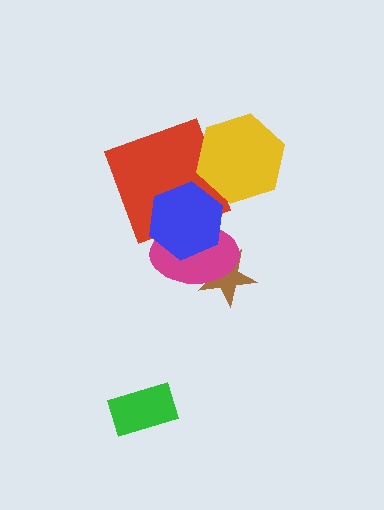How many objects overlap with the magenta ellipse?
3 objects overlap with the magenta ellipse.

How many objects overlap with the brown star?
1 object overlaps with the brown star.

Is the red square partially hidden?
Yes, it is partially covered by another shape.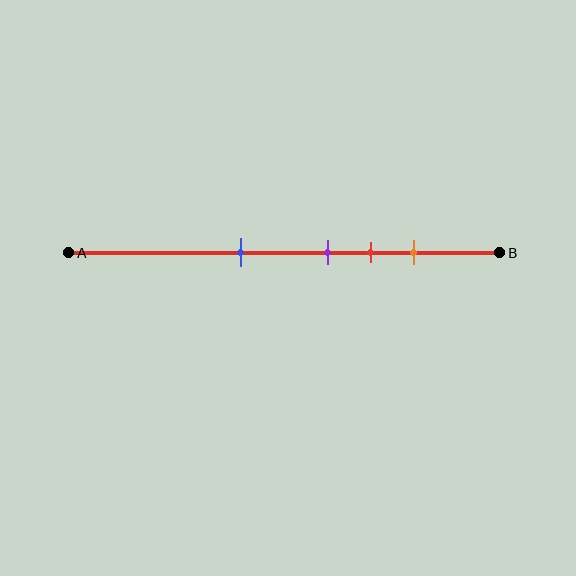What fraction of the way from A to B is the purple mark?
The purple mark is approximately 60% (0.6) of the way from A to B.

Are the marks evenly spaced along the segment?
No, the marks are not evenly spaced.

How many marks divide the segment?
There are 4 marks dividing the segment.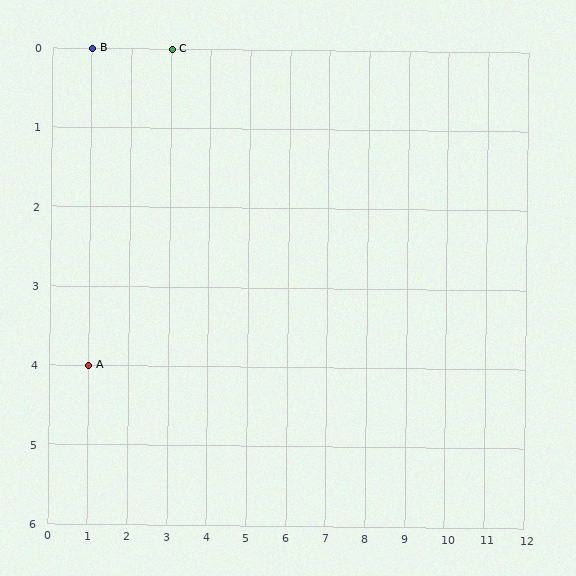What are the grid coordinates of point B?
Point B is at grid coordinates (1, 0).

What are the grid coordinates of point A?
Point A is at grid coordinates (1, 4).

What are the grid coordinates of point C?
Point C is at grid coordinates (3, 0).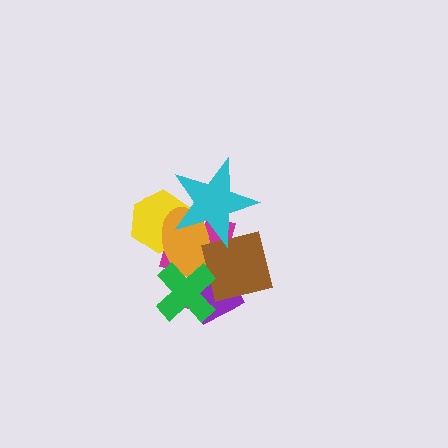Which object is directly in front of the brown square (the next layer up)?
The green cross is directly in front of the brown square.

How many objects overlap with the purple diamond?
4 objects overlap with the purple diamond.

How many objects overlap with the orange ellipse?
6 objects overlap with the orange ellipse.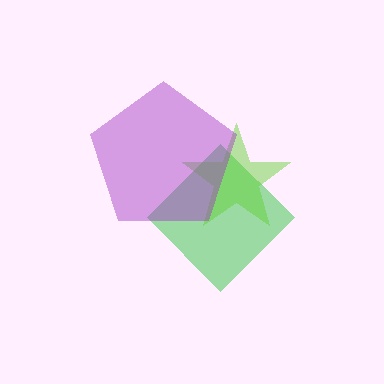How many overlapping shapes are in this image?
There are 3 overlapping shapes in the image.